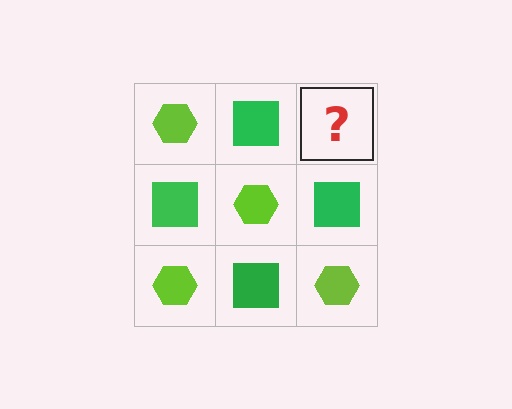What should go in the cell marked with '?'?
The missing cell should contain a lime hexagon.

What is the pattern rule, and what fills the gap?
The rule is that it alternates lime hexagon and green square in a checkerboard pattern. The gap should be filled with a lime hexagon.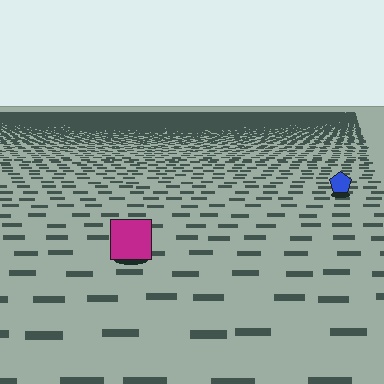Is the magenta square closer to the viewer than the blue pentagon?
Yes. The magenta square is closer — you can tell from the texture gradient: the ground texture is coarser near it.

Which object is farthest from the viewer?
The blue pentagon is farthest from the viewer. It appears smaller and the ground texture around it is denser.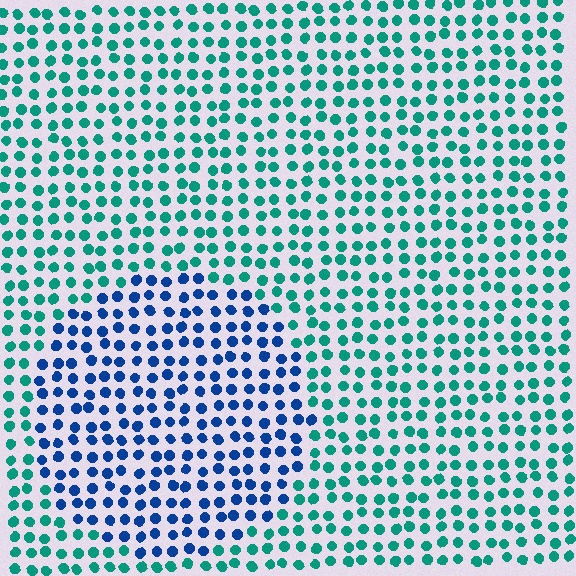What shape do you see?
I see a circle.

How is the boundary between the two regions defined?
The boundary is defined purely by a slight shift in hue (about 49 degrees). Spacing, size, and orientation are identical on both sides.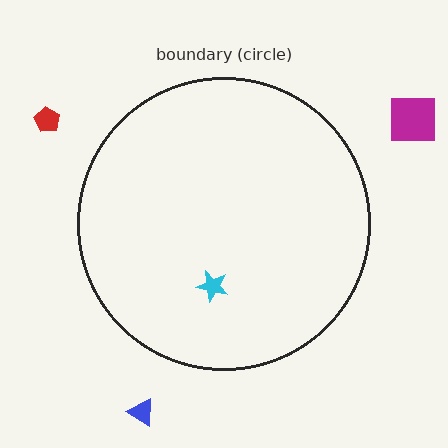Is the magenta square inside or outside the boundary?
Outside.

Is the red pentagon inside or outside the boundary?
Outside.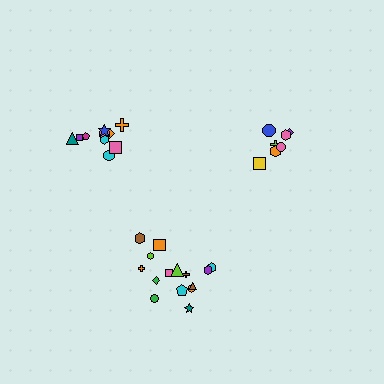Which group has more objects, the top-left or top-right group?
The top-left group.